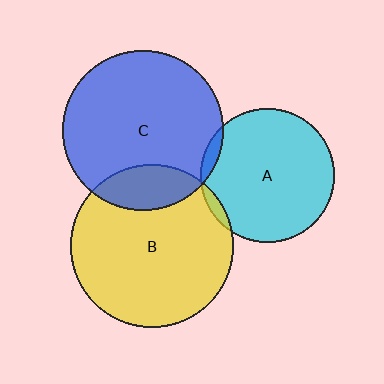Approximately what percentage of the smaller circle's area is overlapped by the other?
Approximately 20%.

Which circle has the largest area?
Circle B (yellow).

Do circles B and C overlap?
Yes.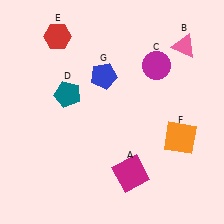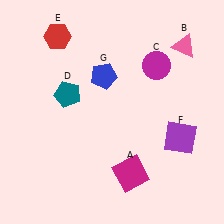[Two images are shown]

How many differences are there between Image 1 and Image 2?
There is 1 difference between the two images.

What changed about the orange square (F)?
In Image 1, F is orange. In Image 2, it changed to purple.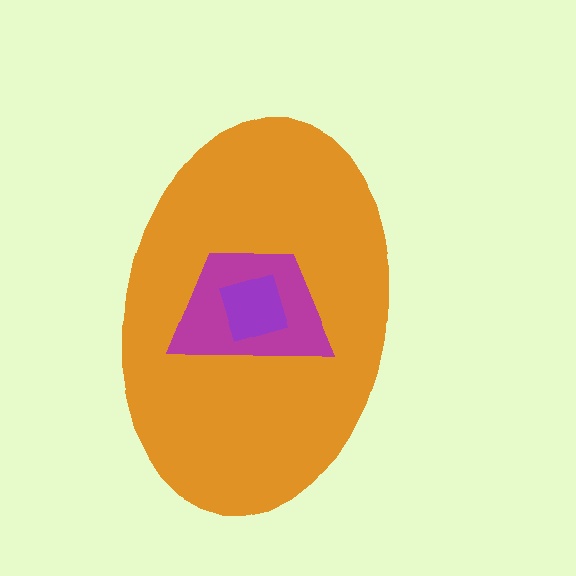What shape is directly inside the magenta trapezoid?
The purple diamond.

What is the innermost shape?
The purple diamond.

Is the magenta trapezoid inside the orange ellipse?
Yes.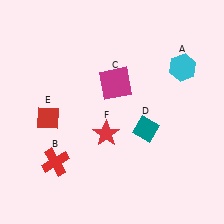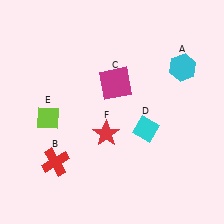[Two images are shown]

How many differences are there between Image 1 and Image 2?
There are 2 differences between the two images.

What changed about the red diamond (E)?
In Image 1, E is red. In Image 2, it changed to lime.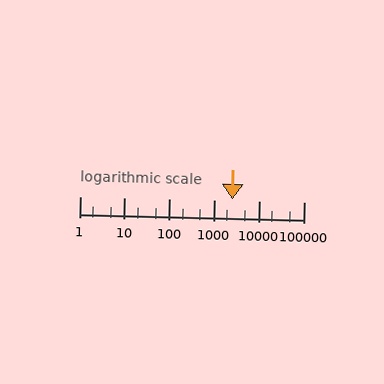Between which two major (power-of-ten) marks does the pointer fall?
The pointer is between 1000 and 10000.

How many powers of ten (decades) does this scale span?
The scale spans 5 decades, from 1 to 100000.